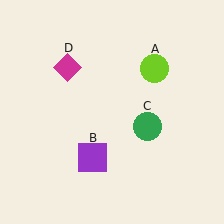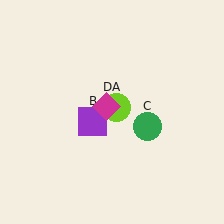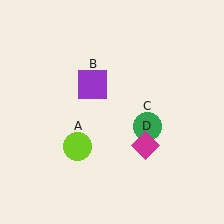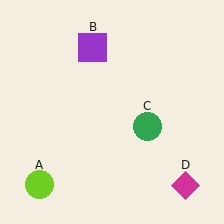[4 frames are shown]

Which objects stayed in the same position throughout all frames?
Green circle (object C) remained stationary.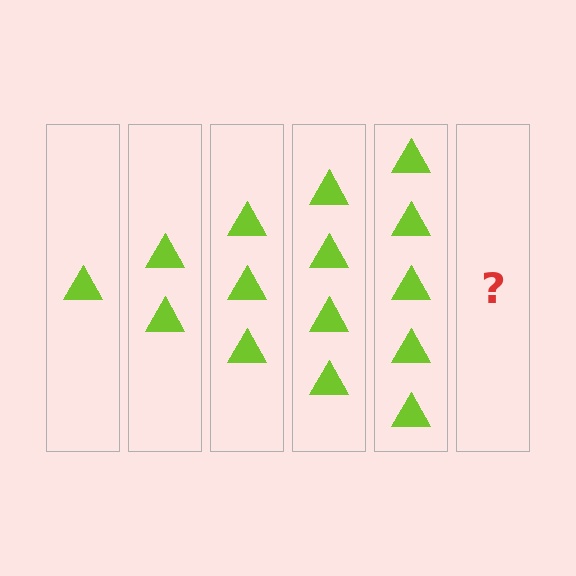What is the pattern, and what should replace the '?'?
The pattern is that each step adds one more triangle. The '?' should be 6 triangles.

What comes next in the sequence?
The next element should be 6 triangles.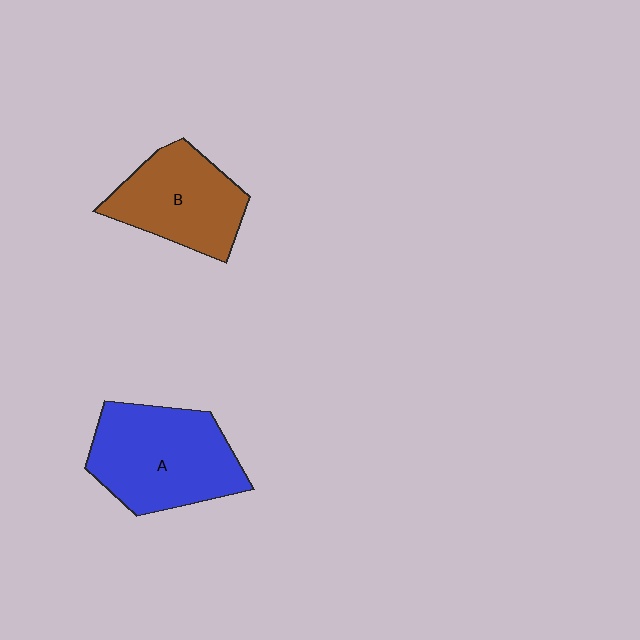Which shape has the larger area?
Shape A (blue).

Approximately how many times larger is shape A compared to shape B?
Approximately 1.3 times.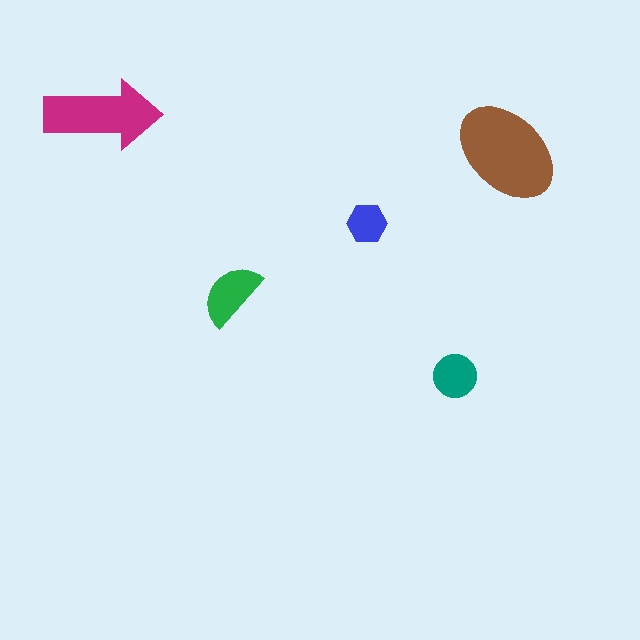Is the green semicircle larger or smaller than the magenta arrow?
Smaller.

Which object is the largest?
The brown ellipse.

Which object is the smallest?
The blue hexagon.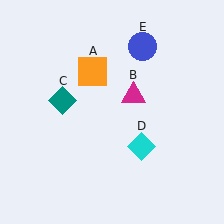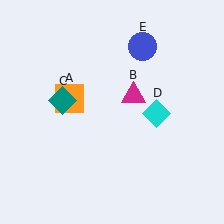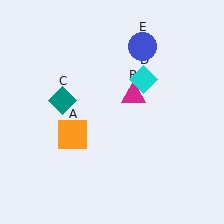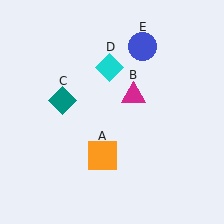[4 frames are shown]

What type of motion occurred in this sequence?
The orange square (object A), cyan diamond (object D) rotated counterclockwise around the center of the scene.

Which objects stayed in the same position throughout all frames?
Magenta triangle (object B) and teal diamond (object C) and blue circle (object E) remained stationary.